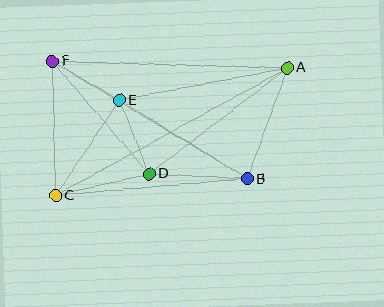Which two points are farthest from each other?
Points A and C are farthest from each other.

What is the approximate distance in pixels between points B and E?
The distance between B and E is approximately 150 pixels.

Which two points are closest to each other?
Points E and F are closest to each other.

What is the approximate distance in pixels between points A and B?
The distance between A and B is approximately 118 pixels.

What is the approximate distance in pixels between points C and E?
The distance between C and E is approximately 115 pixels.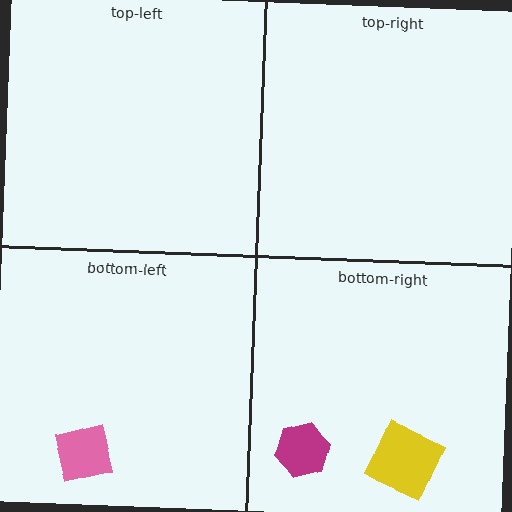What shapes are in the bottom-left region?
The pink square.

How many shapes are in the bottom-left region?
1.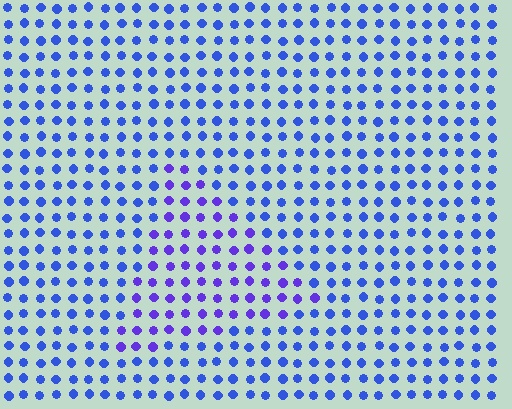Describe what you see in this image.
The image is filled with small blue elements in a uniform arrangement. A triangle-shaped region is visible where the elements are tinted to a slightly different hue, forming a subtle color boundary.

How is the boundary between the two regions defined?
The boundary is defined purely by a slight shift in hue (about 29 degrees). Spacing, size, and orientation are identical on both sides.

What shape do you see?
I see a triangle.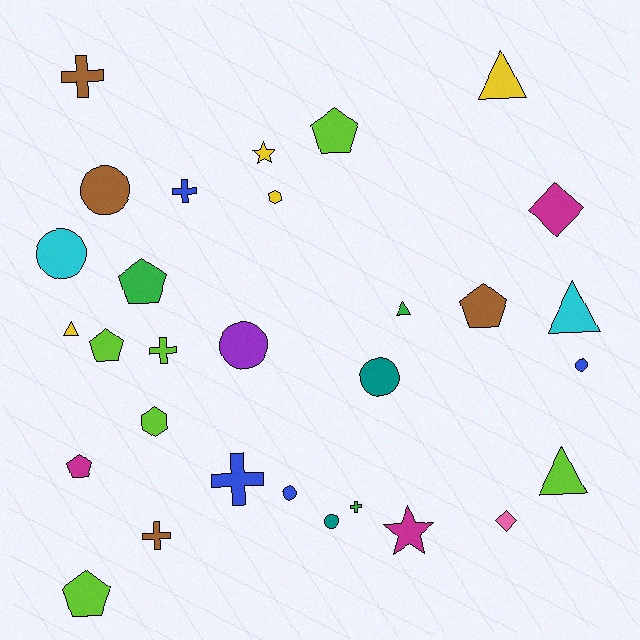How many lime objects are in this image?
There are 6 lime objects.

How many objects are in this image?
There are 30 objects.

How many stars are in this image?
There are 2 stars.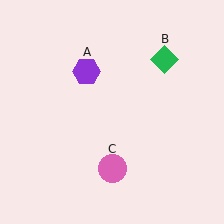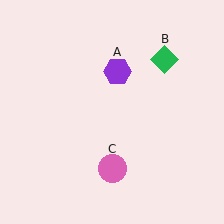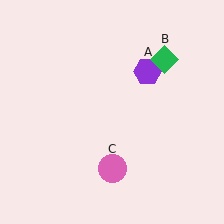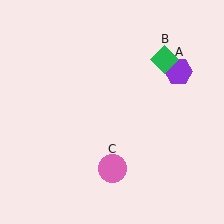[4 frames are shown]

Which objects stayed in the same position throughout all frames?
Green diamond (object B) and pink circle (object C) remained stationary.